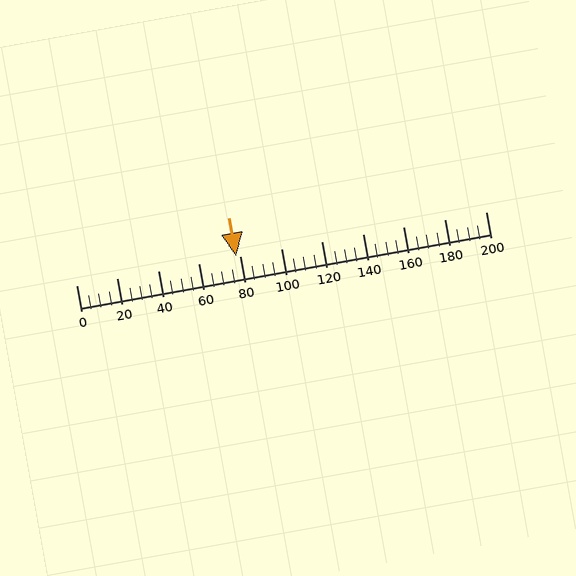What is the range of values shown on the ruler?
The ruler shows values from 0 to 200.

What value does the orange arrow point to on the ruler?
The orange arrow points to approximately 78.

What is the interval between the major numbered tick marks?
The major tick marks are spaced 20 units apart.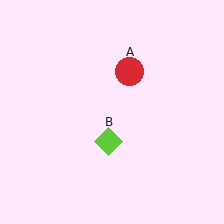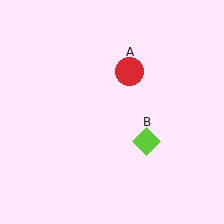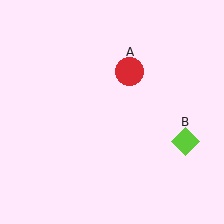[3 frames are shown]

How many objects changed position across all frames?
1 object changed position: lime diamond (object B).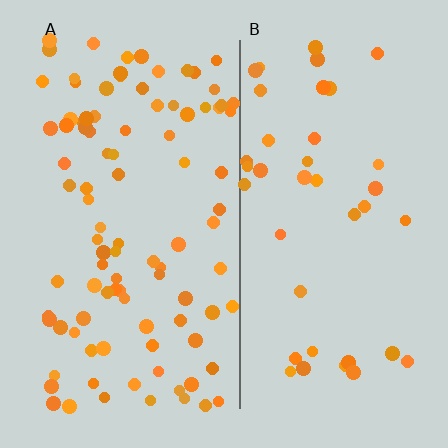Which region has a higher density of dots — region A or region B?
A (the left).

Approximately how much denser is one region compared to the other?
Approximately 2.4× — region A over region B.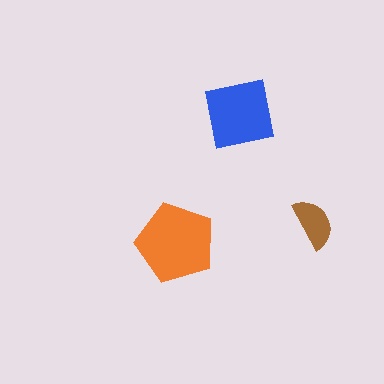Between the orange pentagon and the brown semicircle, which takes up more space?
The orange pentagon.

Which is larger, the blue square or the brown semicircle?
The blue square.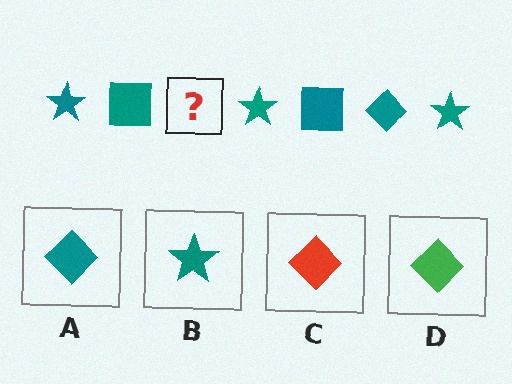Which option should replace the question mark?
Option A.